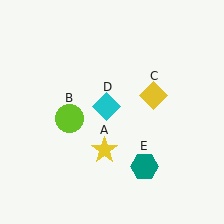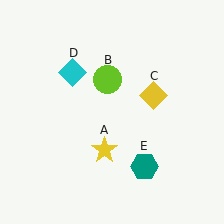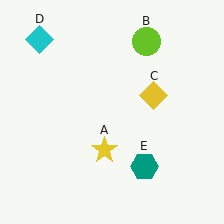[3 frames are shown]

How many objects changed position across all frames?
2 objects changed position: lime circle (object B), cyan diamond (object D).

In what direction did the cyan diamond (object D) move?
The cyan diamond (object D) moved up and to the left.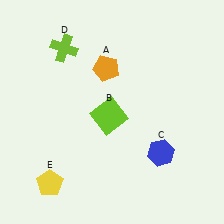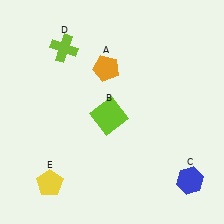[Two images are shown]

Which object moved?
The blue hexagon (C) moved right.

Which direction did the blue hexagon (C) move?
The blue hexagon (C) moved right.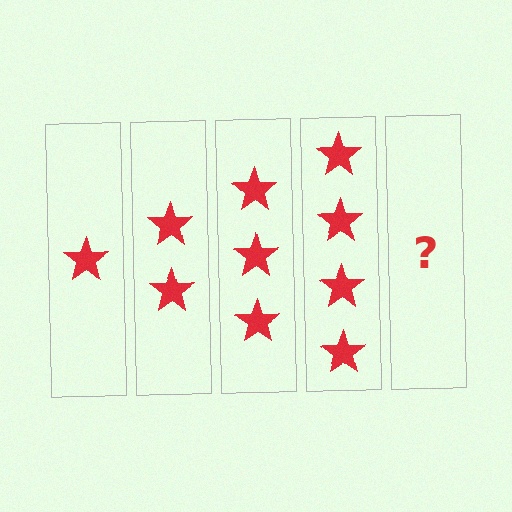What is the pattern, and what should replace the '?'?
The pattern is that each step adds one more star. The '?' should be 5 stars.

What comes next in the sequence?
The next element should be 5 stars.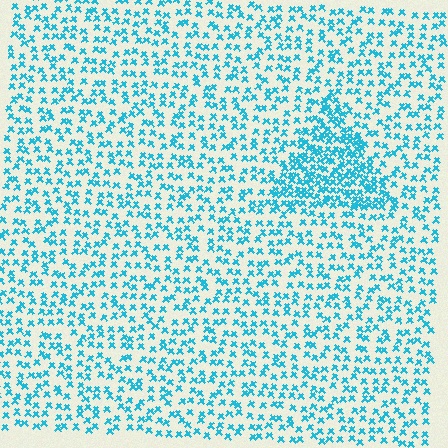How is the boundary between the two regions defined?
The boundary is defined by a change in element density (approximately 2.1x ratio). All elements are the same color, size, and shape.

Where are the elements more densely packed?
The elements are more densely packed inside the triangle boundary.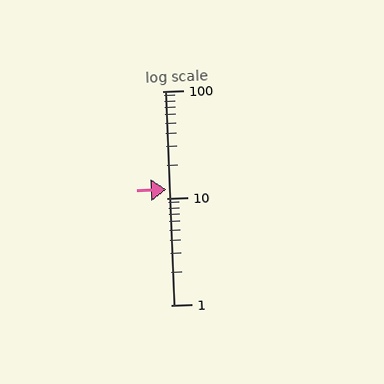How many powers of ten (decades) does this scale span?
The scale spans 2 decades, from 1 to 100.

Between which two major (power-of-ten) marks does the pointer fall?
The pointer is between 10 and 100.